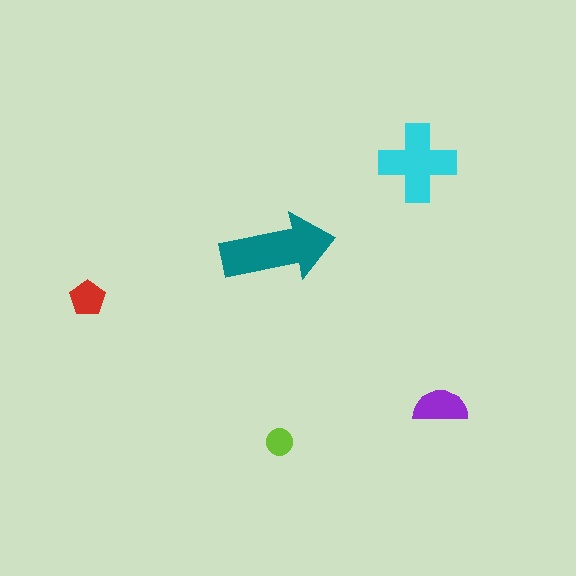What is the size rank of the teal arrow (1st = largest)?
1st.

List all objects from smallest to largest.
The lime circle, the red pentagon, the purple semicircle, the cyan cross, the teal arrow.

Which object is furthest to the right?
The purple semicircle is rightmost.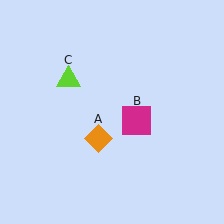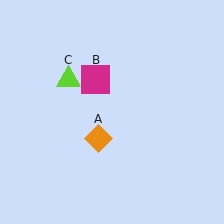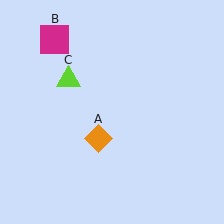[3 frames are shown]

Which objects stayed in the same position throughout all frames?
Orange diamond (object A) and lime triangle (object C) remained stationary.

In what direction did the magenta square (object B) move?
The magenta square (object B) moved up and to the left.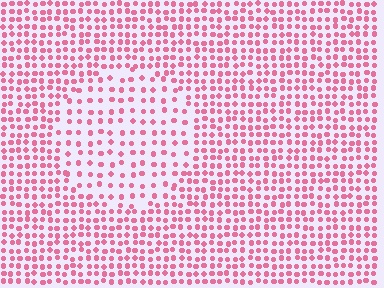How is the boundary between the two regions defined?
The boundary is defined by a change in element density (approximately 1.9x ratio). All elements are the same color, size, and shape.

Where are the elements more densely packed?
The elements are more densely packed outside the circle boundary.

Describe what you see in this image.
The image contains small pink elements arranged at two different densities. A circle-shaped region is visible where the elements are less densely packed than the surrounding area.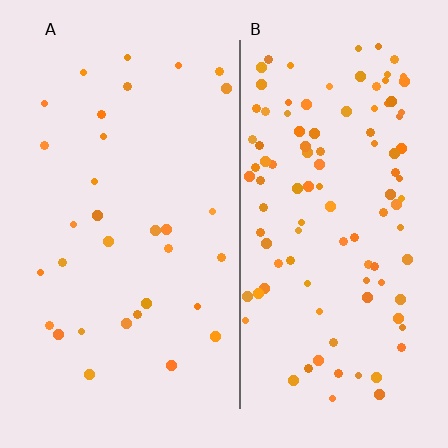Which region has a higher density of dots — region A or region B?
B (the right).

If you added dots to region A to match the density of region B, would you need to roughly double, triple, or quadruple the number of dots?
Approximately triple.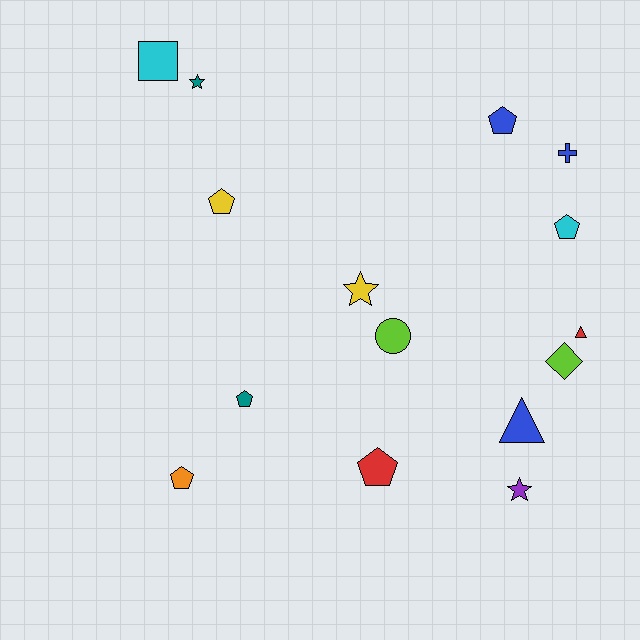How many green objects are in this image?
There are no green objects.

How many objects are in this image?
There are 15 objects.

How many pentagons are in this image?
There are 6 pentagons.